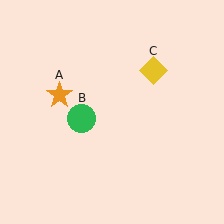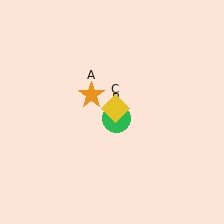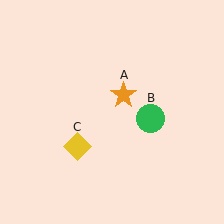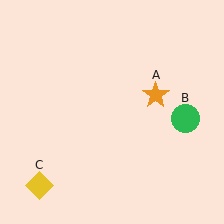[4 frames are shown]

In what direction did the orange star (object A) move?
The orange star (object A) moved right.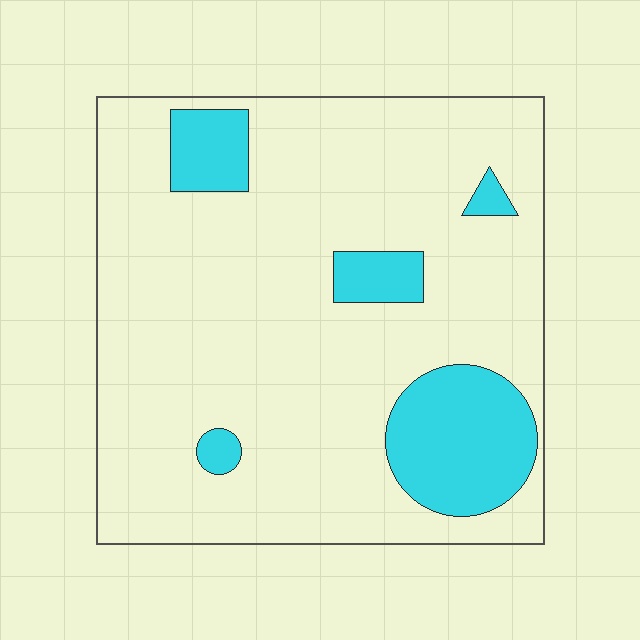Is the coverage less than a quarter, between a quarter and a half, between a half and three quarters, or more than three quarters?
Less than a quarter.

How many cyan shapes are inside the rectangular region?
5.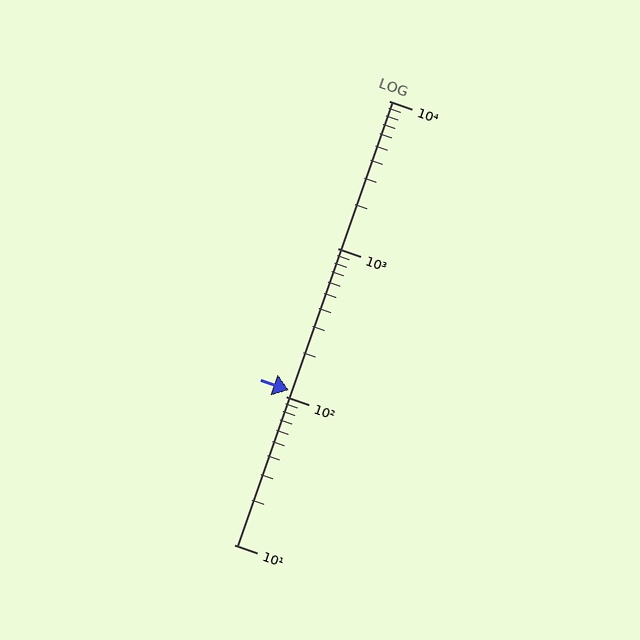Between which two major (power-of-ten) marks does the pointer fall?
The pointer is between 100 and 1000.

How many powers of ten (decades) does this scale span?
The scale spans 3 decades, from 10 to 10000.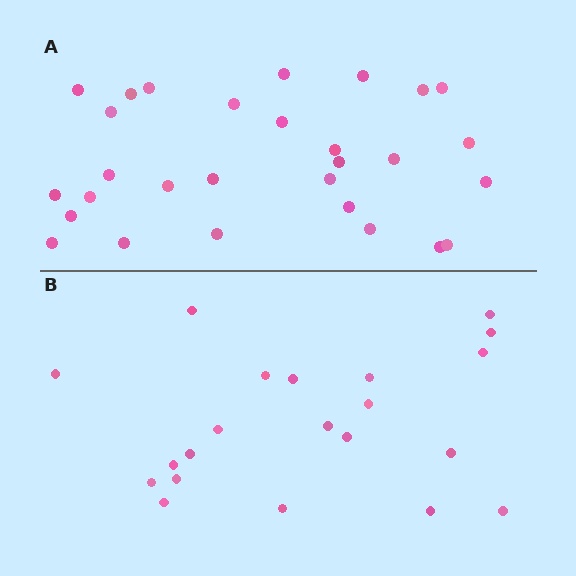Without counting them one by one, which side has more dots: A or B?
Region A (the top region) has more dots.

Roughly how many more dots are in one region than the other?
Region A has roughly 8 or so more dots than region B.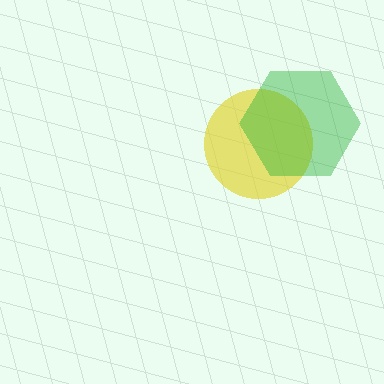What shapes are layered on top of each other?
The layered shapes are: a yellow circle, a green hexagon.